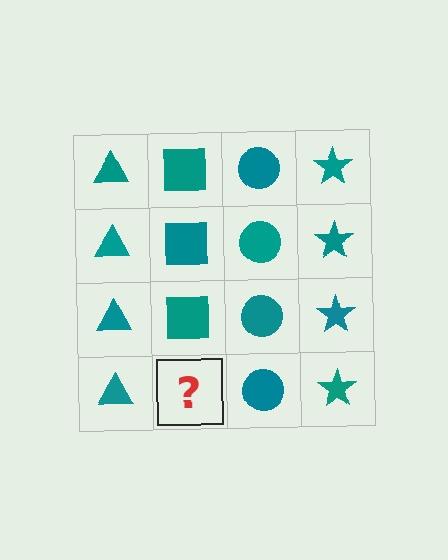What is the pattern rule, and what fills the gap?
The rule is that each column has a consistent shape. The gap should be filled with a teal square.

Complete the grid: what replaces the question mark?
The question mark should be replaced with a teal square.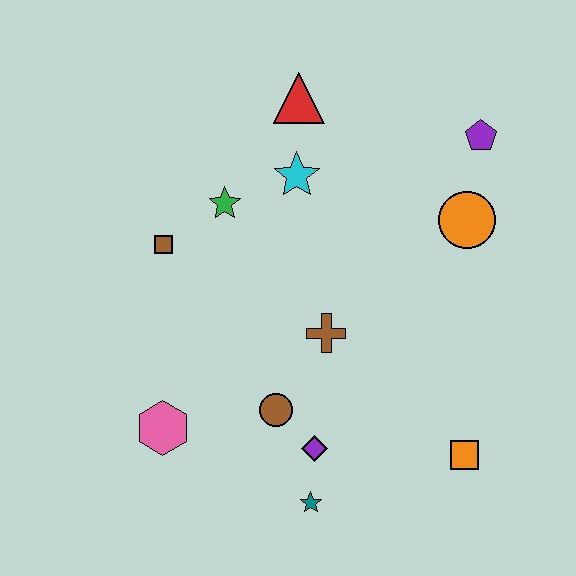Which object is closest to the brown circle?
The purple diamond is closest to the brown circle.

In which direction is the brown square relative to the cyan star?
The brown square is to the left of the cyan star.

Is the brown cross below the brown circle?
No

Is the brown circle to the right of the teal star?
No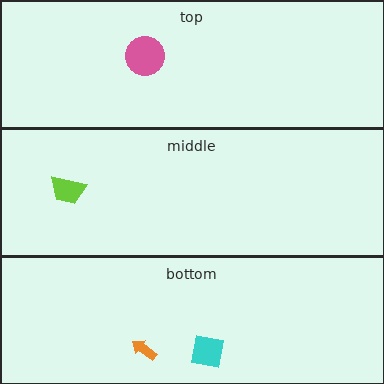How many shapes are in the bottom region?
2.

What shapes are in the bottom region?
The cyan square, the orange arrow.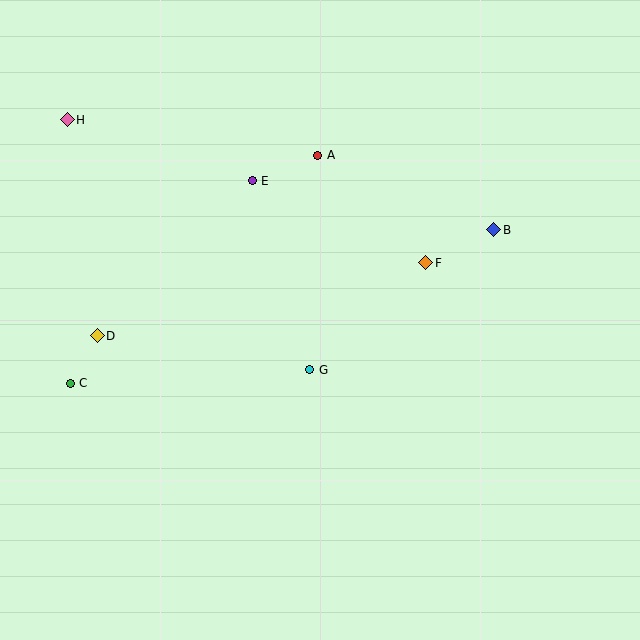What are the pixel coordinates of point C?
Point C is at (70, 383).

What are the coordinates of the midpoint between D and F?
The midpoint between D and F is at (262, 299).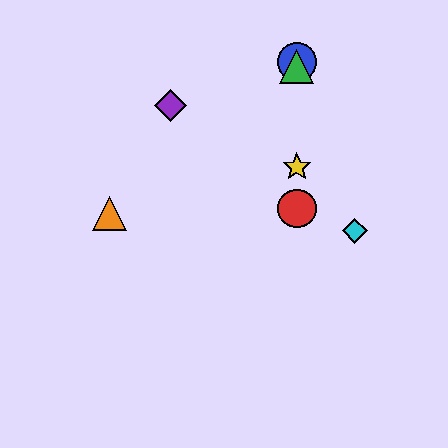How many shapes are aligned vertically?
4 shapes (the red circle, the blue circle, the green triangle, the yellow star) are aligned vertically.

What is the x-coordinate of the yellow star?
The yellow star is at x≈297.